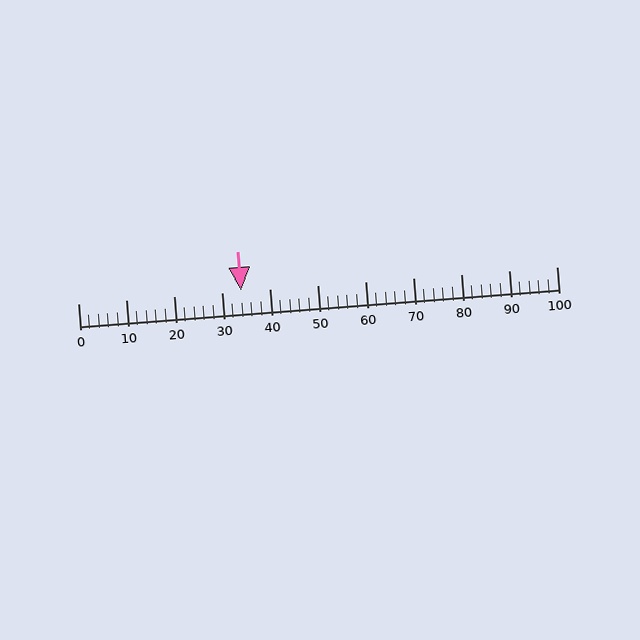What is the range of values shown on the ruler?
The ruler shows values from 0 to 100.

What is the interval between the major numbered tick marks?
The major tick marks are spaced 10 units apart.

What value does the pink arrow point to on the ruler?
The pink arrow points to approximately 34.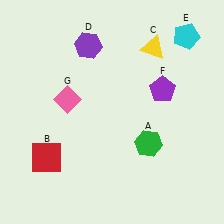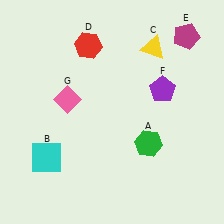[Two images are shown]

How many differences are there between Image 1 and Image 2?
There are 3 differences between the two images.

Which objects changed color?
B changed from red to cyan. D changed from purple to red. E changed from cyan to magenta.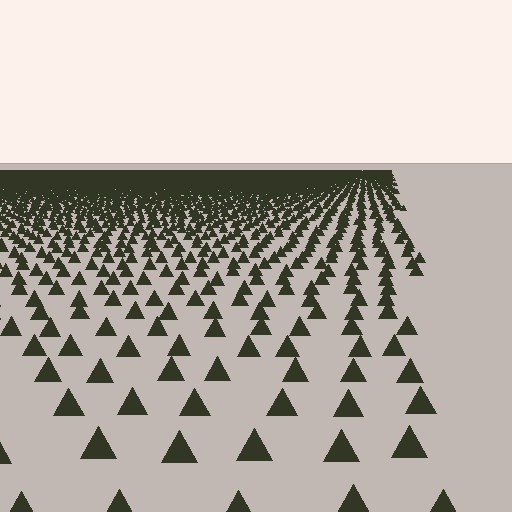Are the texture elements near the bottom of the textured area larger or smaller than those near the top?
Larger. Near the bottom, elements are closer to the viewer and appear at a bigger on-screen size.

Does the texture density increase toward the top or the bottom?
Density increases toward the top.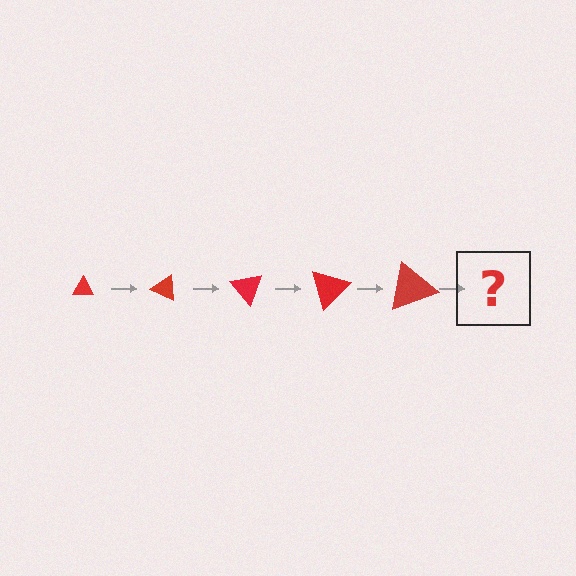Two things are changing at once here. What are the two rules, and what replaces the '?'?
The two rules are that the triangle grows larger each step and it rotates 25 degrees each step. The '?' should be a triangle, larger than the previous one and rotated 125 degrees from the start.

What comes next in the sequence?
The next element should be a triangle, larger than the previous one and rotated 125 degrees from the start.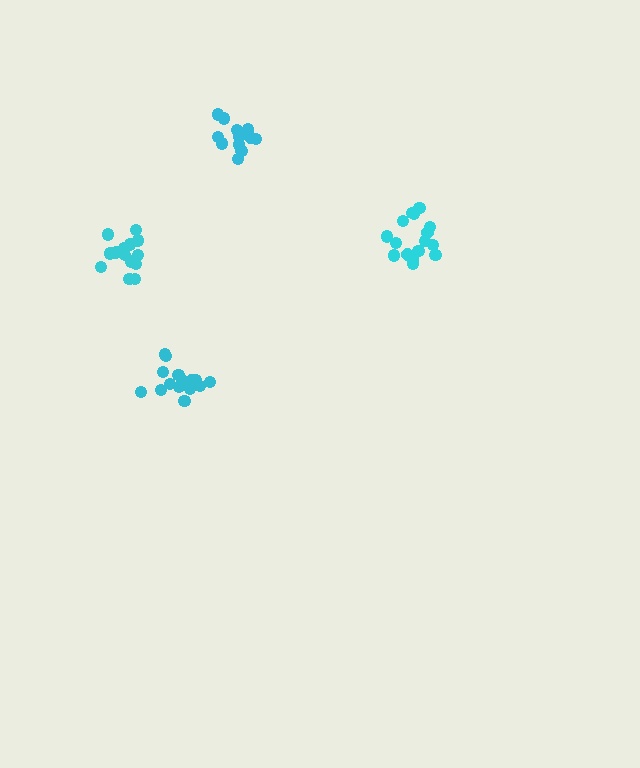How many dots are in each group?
Group 1: 16 dots, Group 2: 16 dots, Group 3: 15 dots, Group 4: 12 dots (59 total).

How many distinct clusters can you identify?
There are 4 distinct clusters.